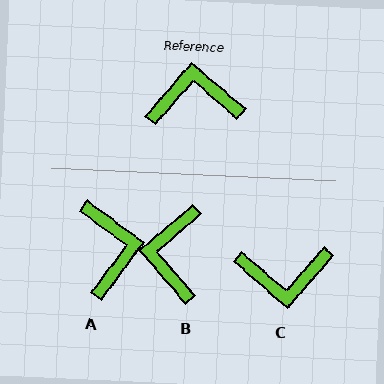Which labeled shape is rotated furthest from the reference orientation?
C, about 179 degrees away.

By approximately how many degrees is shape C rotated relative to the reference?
Approximately 179 degrees counter-clockwise.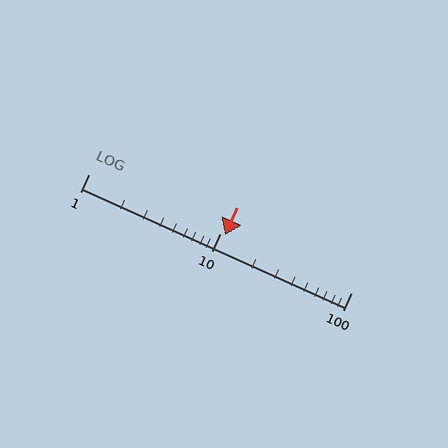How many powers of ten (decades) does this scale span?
The scale spans 2 decades, from 1 to 100.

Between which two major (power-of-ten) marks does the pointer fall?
The pointer is between 10 and 100.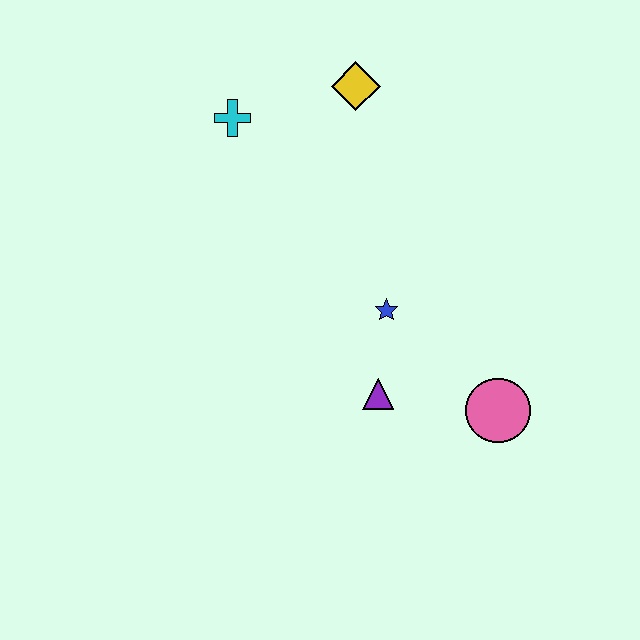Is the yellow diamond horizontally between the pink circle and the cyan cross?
Yes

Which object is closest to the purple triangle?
The blue star is closest to the purple triangle.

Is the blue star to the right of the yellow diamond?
Yes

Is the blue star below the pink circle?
No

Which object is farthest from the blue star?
The cyan cross is farthest from the blue star.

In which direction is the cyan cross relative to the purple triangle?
The cyan cross is above the purple triangle.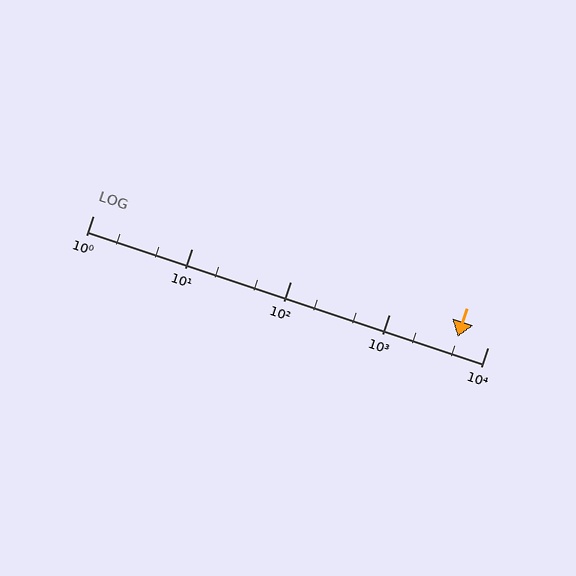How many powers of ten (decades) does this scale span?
The scale spans 4 decades, from 1 to 10000.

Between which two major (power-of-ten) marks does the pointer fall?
The pointer is between 1000 and 10000.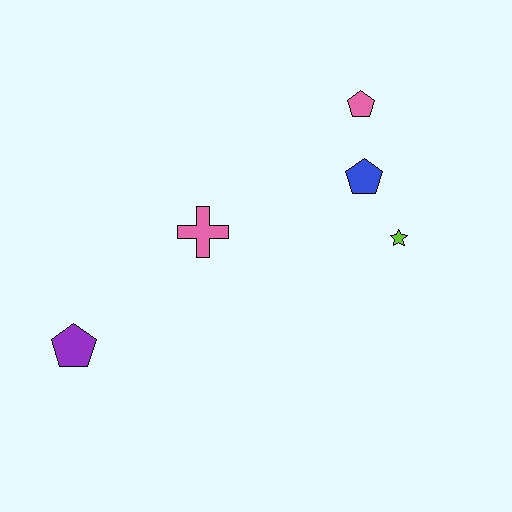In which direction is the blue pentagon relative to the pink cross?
The blue pentagon is to the right of the pink cross.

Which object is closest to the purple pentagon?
The pink cross is closest to the purple pentagon.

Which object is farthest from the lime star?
The purple pentagon is farthest from the lime star.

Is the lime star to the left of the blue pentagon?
No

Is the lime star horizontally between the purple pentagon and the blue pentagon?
No